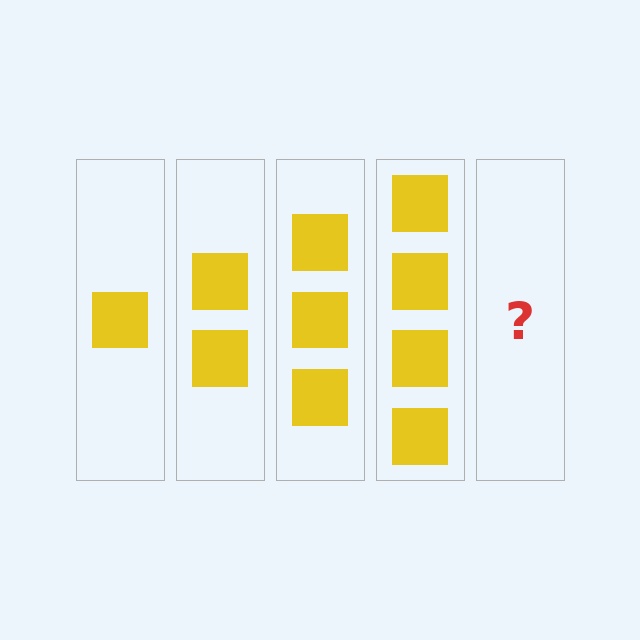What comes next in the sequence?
The next element should be 5 squares.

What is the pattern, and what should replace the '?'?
The pattern is that each step adds one more square. The '?' should be 5 squares.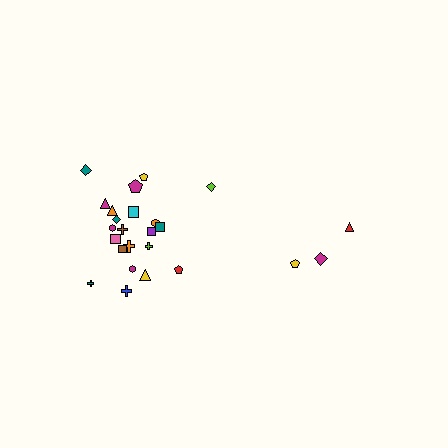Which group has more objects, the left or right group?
The left group.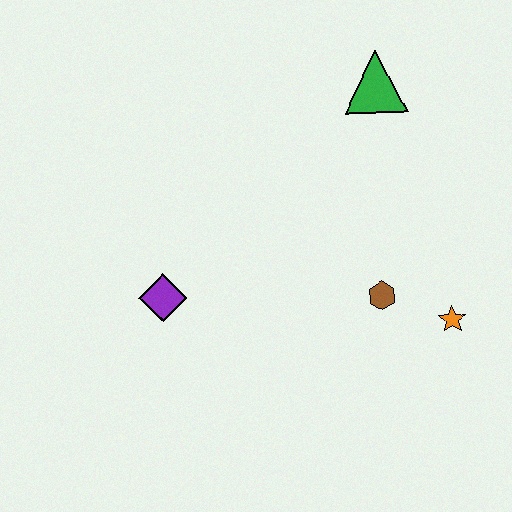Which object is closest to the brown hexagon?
The orange star is closest to the brown hexagon.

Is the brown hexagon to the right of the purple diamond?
Yes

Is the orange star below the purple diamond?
Yes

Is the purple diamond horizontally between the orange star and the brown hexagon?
No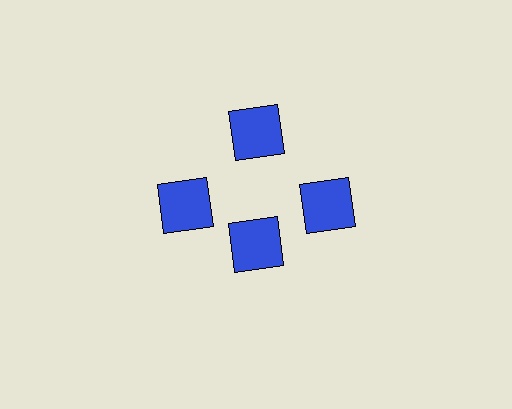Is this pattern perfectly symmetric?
No. The 4 blue squares are arranged in a ring, but one element near the 6 o'clock position is pulled inward toward the center, breaking the 4-fold rotational symmetry.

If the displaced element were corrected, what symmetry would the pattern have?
It would have 4-fold rotational symmetry — the pattern would map onto itself every 90 degrees.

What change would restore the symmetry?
The symmetry would be restored by moving it outward, back onto the ring so that all 4 squares sit at equal angles and equal distance from the center.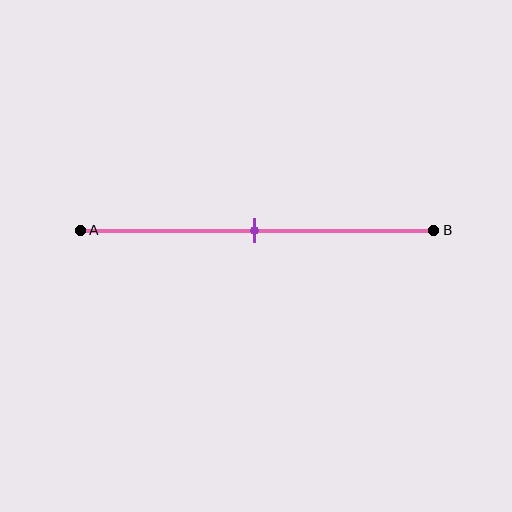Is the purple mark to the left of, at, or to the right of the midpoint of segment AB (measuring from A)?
The purple mark is approximately at the midpoint of segment AB.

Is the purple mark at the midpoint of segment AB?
Yes, the mark is approximately at the midpoint.